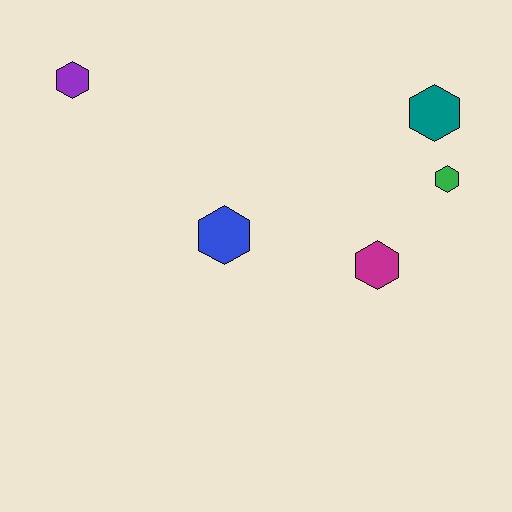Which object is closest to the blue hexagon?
The magenta hexagon is closest to the blue hexagon.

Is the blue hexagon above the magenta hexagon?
Yes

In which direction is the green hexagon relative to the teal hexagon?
The green hexagon is below the teal hexagon.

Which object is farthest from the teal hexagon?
The purple hexagon is farthest from the teal hexagon.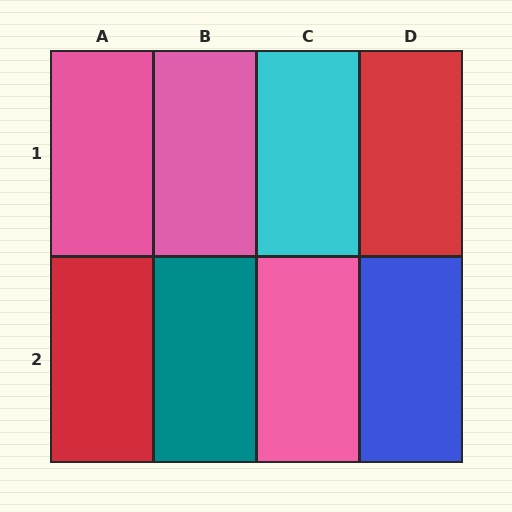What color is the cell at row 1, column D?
Red.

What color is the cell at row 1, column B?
Pink.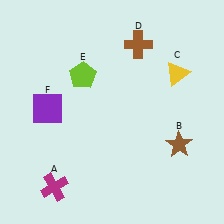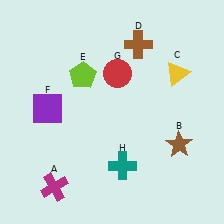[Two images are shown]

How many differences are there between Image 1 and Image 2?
There are 2 differences between the two images.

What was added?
A red circle (G), a teal cross (H) were added in Image 2.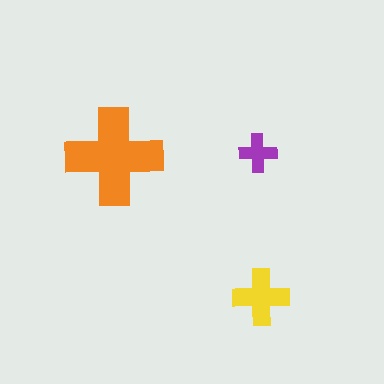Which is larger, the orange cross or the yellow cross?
The orange one.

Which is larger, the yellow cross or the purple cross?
The yellow one.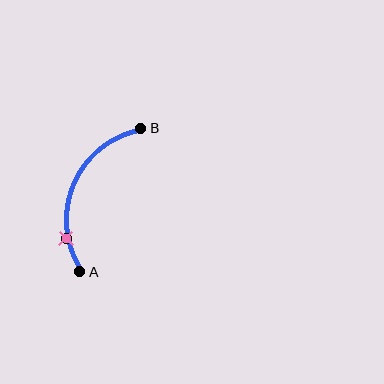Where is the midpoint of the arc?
The arc midpoint is the point on the curve farthest from the straight line joining A and B. It sits to the left of that line.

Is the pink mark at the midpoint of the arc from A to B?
No. The pink mark lies on the arc but is closer to endpoint A. The arc midpoint would be at the point on the curve equidistant along the arc from both A and B.